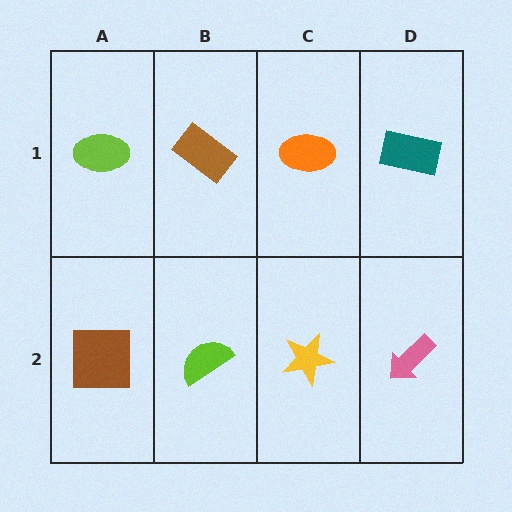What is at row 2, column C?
A yellow star.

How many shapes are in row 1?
4 shapes.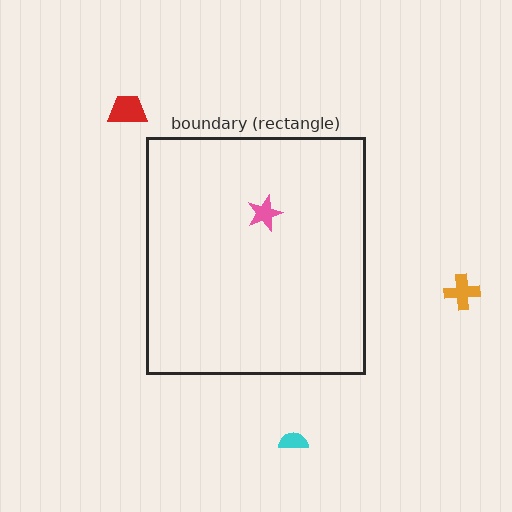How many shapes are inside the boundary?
1 inside, 3 outside.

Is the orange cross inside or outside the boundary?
Outside.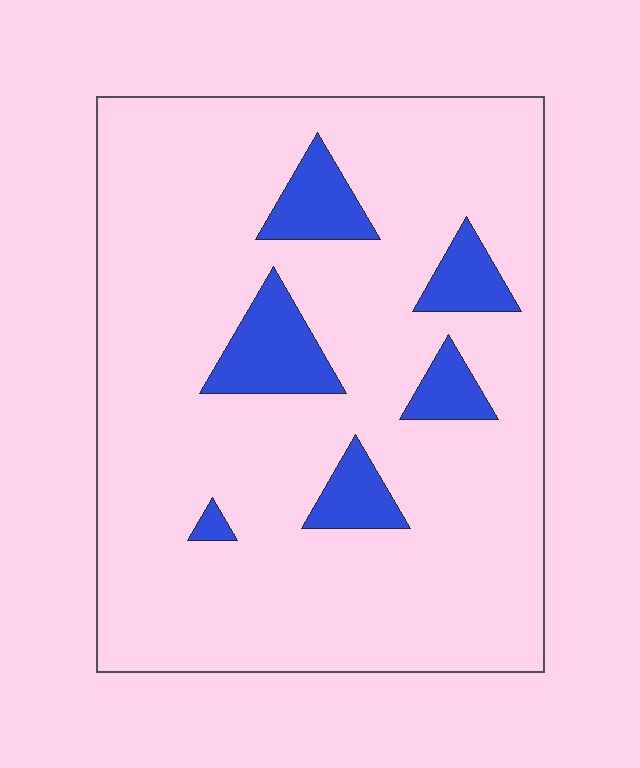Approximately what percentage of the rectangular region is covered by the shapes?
Approximately 15%.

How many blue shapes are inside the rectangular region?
6.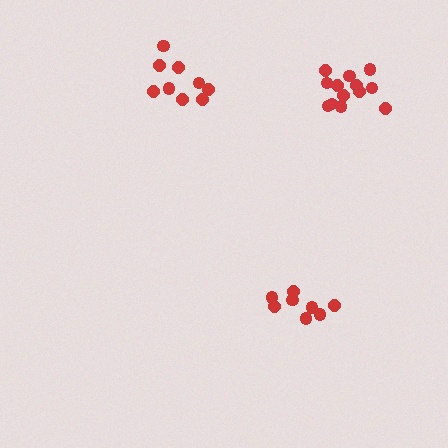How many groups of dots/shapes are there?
There are 3 groups.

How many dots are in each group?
Group 1: 8 dots, Group 2: 9 dots, Group 3: 13 dots (30 total).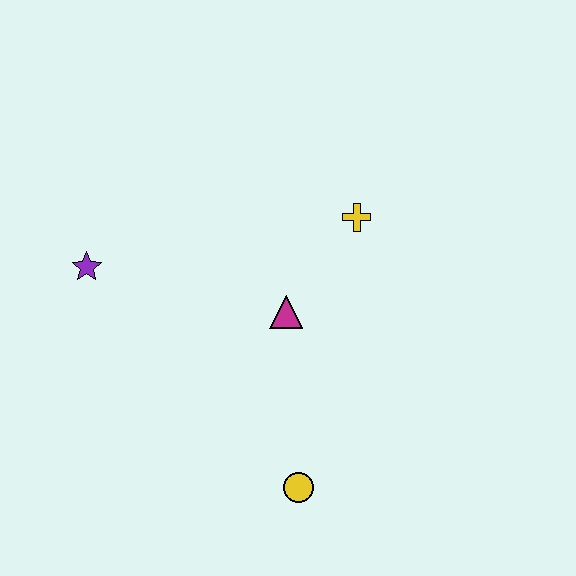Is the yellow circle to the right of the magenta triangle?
Yes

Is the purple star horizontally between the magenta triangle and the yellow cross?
No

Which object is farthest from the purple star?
The yellow circle is farthest from the purple star.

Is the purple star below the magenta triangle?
No